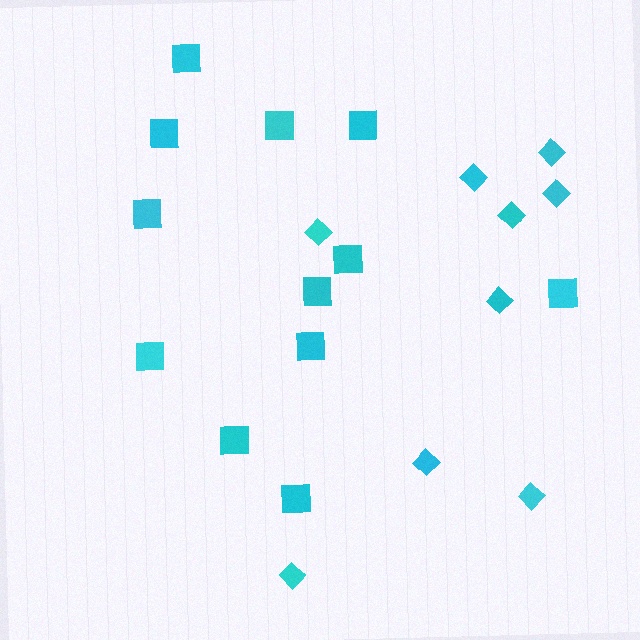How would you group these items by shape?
There are 2 groups: one group of diamonds (9) and one group of squares (12).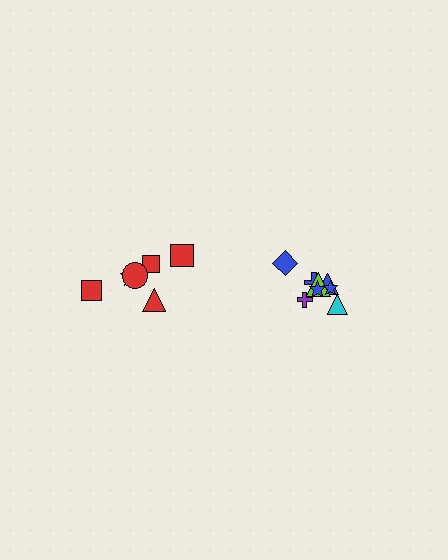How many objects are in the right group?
There are 8 objects.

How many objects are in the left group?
There are 6 objects.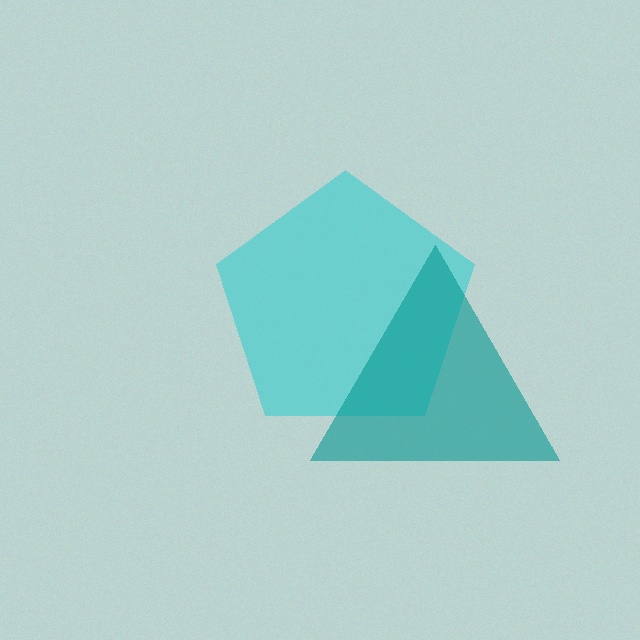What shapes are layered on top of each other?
The layered shapes are: a cyan pentagon, a teal triangle.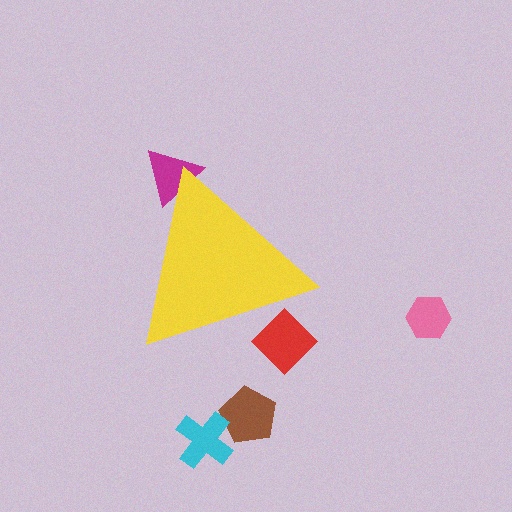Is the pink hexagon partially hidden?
No, the pink hexagon is fully visible.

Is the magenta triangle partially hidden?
Yes, the magenta triangle is partially hidden behind the yellow triangle.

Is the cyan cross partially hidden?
No, the cyan cross is fully visible.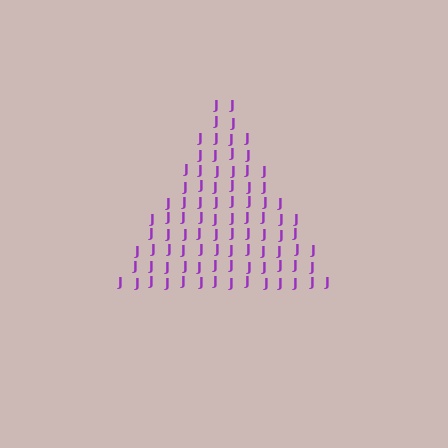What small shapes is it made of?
It is made of small letter J's.